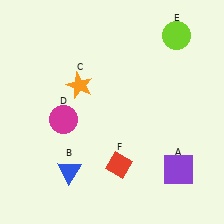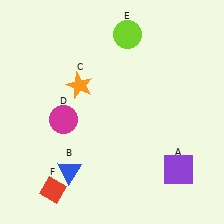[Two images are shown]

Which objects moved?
The objects that moved are: the lime circle (E), the red diamond (F).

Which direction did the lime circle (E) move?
The lime circle (E) moved left.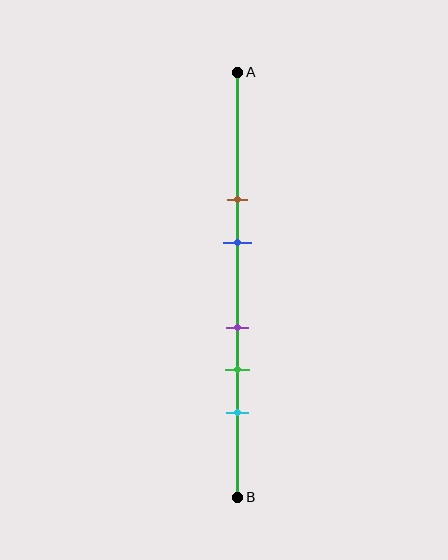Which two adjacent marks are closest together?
The purple and green marks are the closest adjacent pair.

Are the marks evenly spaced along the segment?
No, the marks are not evenly spaced.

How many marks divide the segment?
There are 5 marks dividing the segment.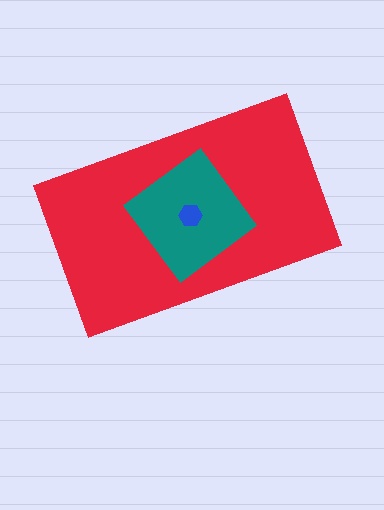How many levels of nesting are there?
3.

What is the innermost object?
The blue hexagon.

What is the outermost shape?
The red rectangle.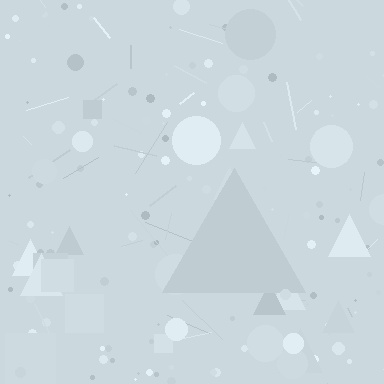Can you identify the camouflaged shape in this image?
The camouflaged shape is a triangle.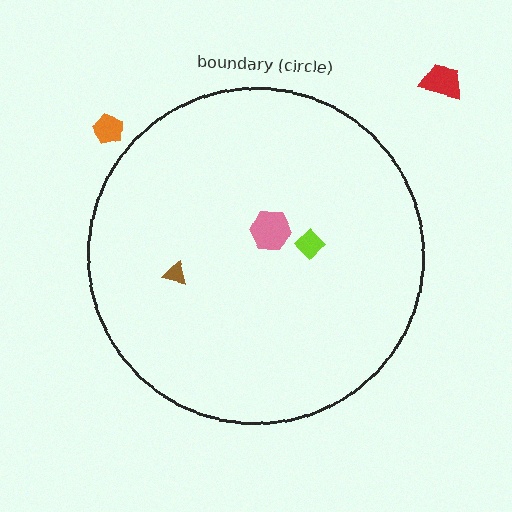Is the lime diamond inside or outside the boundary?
Inside.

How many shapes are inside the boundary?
3 inside, 2 outside.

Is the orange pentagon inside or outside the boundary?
Outside.